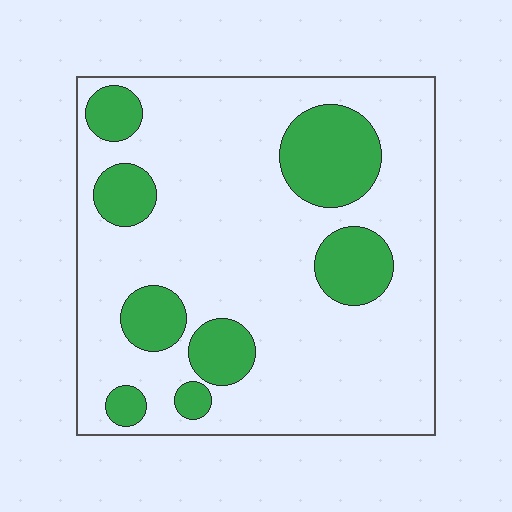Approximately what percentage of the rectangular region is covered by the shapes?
Approximately 20%.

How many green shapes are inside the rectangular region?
8.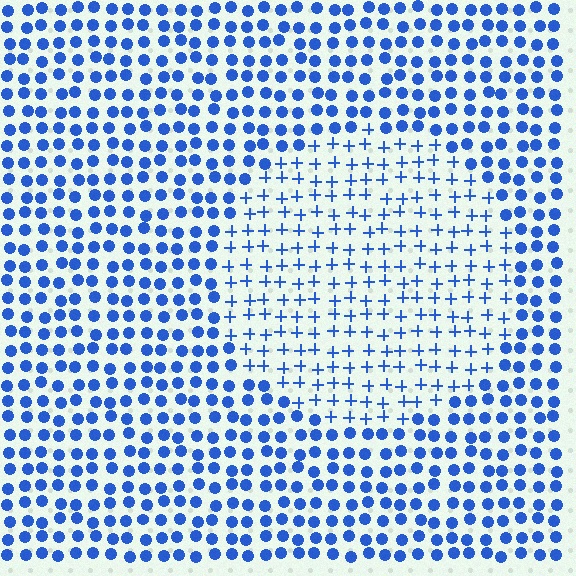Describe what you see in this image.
The image is filled with small blue elements arranged in a uniform grid. A circle-shaped region contains plus signs, while the surrounding area contains circles. The boundary is defined purely by the change in element shape.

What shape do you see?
I see a circle.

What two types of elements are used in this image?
The image uses plus signs inside the circle region and circles outside it.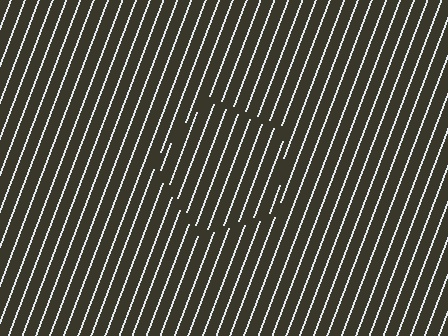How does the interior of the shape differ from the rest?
The interior of the shape contains the same grating, shifted by half a period — the contour is defined by the phase discontinuity where line-ends from the inner and outer gratings abut.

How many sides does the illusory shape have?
5 sides — the line-ends trace a pentagon.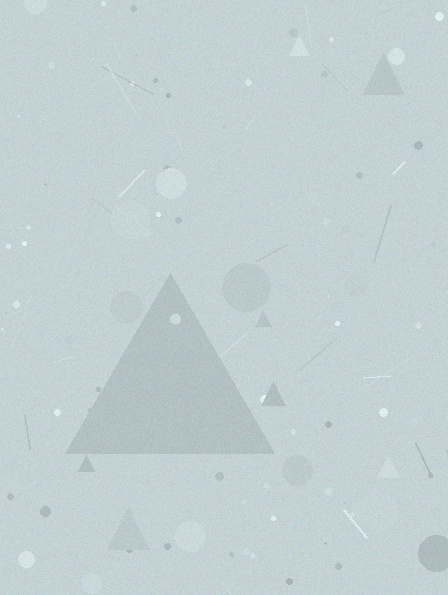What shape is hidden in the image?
A triangle is hidden in the image.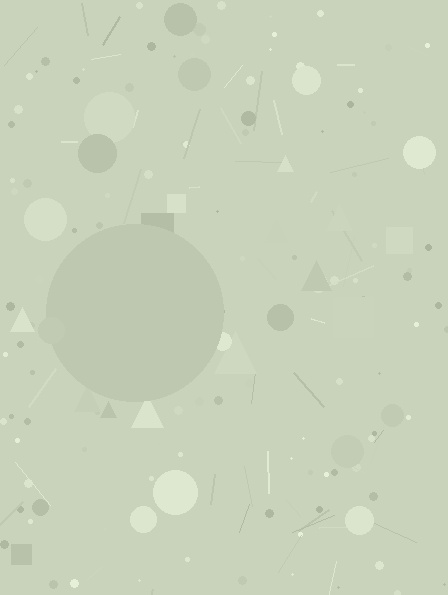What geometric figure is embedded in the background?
A circle is embedded in the background.